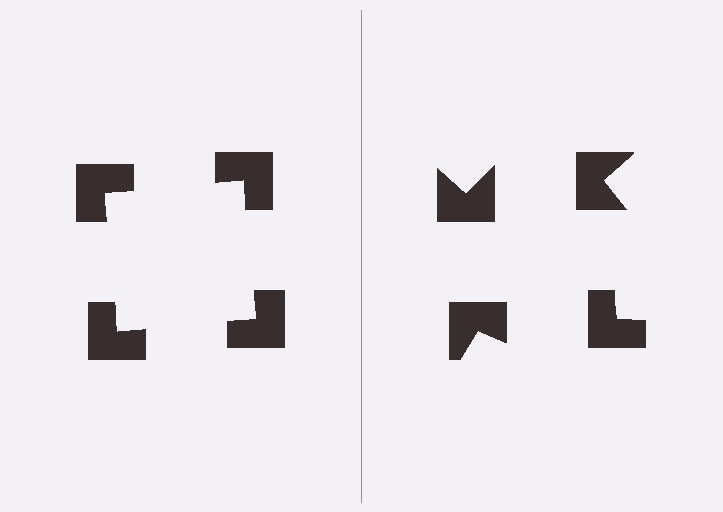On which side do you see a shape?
An illusory square appears on the left side. On the right side the wedge cuts are rotated, so no coherent shape forms.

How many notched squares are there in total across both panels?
8 — 4 on each side.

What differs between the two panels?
The notched squares are positioned identically on both sides; only the wedge orientations differ. On the left they align to a square; on the right they are misaligned.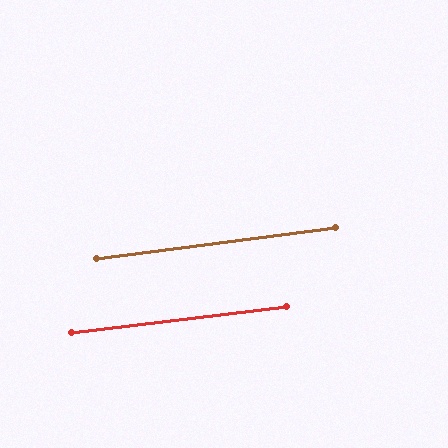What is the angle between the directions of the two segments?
Approximately 1 degree.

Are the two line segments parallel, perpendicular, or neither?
Parallel — their directions differ by only 0.7°.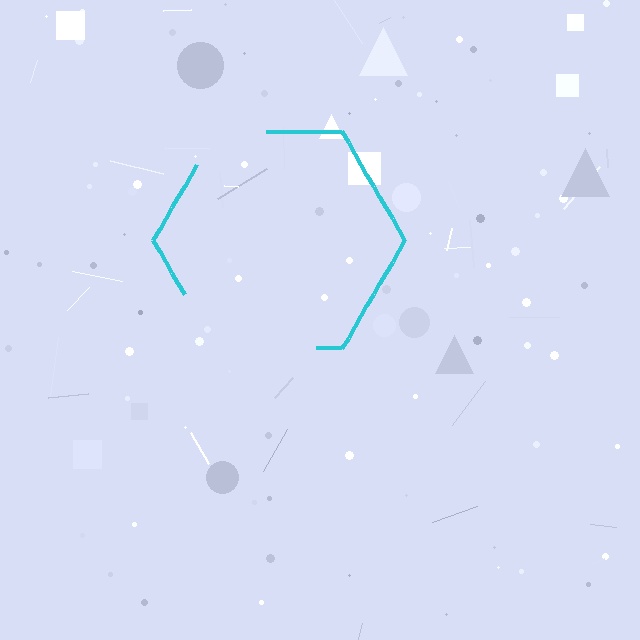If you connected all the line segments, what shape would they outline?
They would outline a hexagon.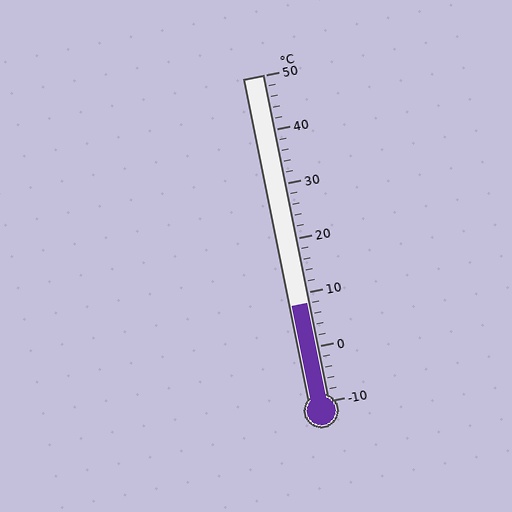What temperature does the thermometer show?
The thermometer shows approximately 8°C.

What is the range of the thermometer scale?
The thermometer scale ranges from -10°C to 50°C.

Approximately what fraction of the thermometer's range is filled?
The thermometer is filled to approximately 30% of its range.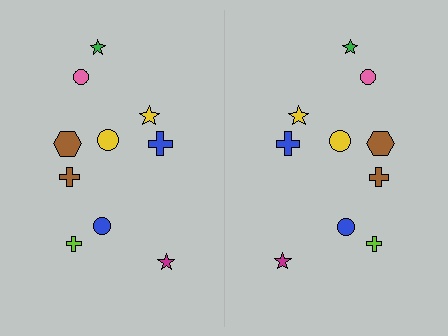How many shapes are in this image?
There are 20 shapes in this image.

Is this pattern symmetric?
Yes, this pattern has bilateral (reflection) symmetry.